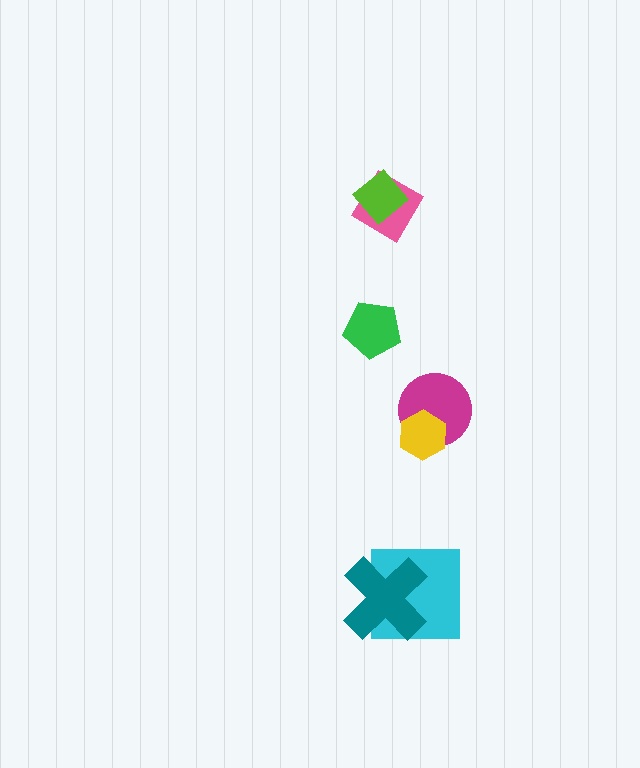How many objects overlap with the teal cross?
1 object overlaps with the teal cross.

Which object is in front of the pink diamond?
The lime diamond is in front of the pink diamond.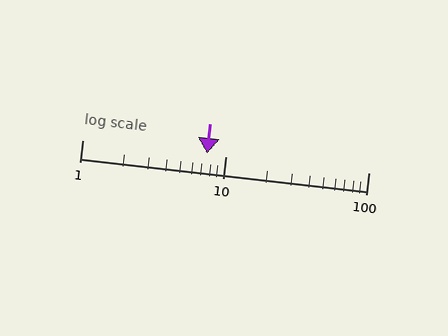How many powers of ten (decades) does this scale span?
The scale spans 2 decades, from 1 to 100.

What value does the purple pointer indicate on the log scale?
The pointer indicates approximately 7.4.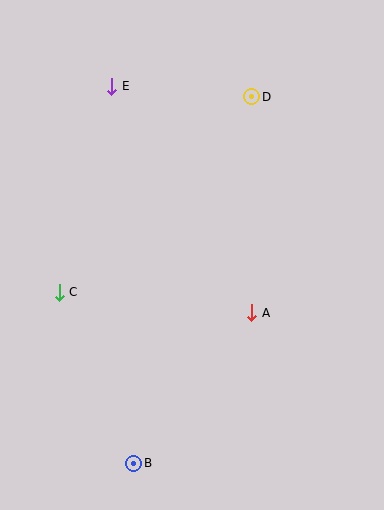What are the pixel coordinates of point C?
Point C is at (59, 292).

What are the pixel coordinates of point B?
Point B is at (134, 463).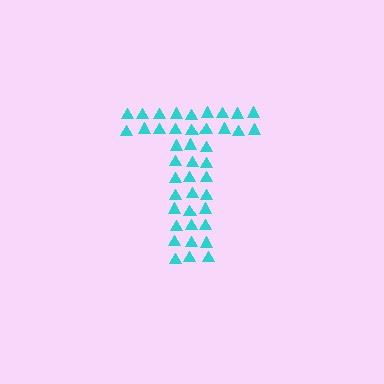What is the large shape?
The large shape is the letter T.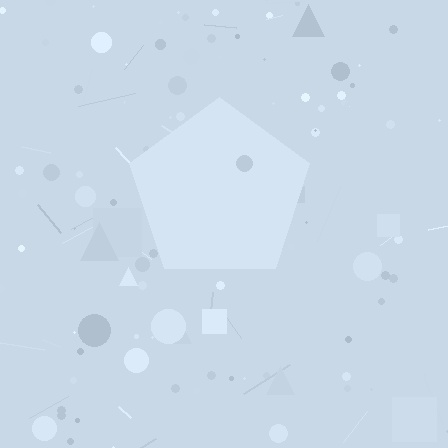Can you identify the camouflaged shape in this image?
The camouflaged shape is a pentagon.